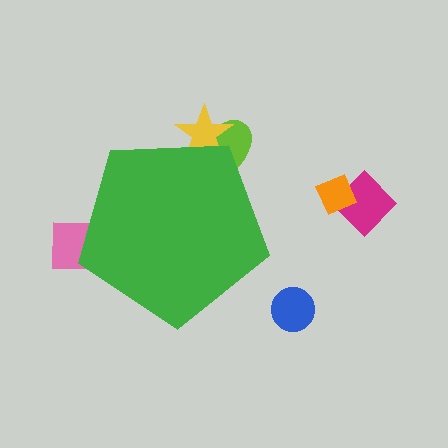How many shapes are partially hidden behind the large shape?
3 shapes are partially hidden.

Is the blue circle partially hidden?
No, the blue circle is fully visible.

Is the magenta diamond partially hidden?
No, the magenta diamond is fully visible.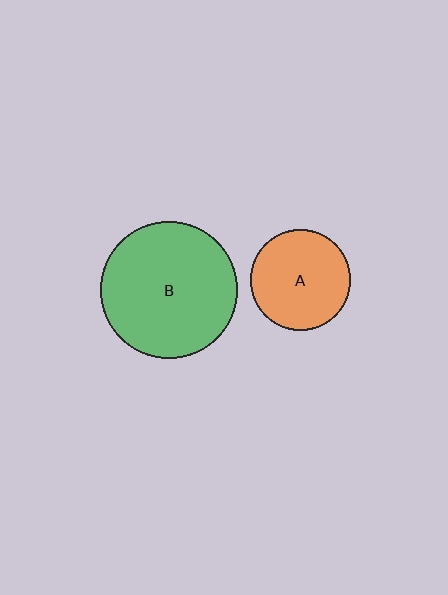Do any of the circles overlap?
No, none of the circles overlap.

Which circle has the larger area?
Circle B (green).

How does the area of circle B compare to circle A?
Approximately 1.9 times.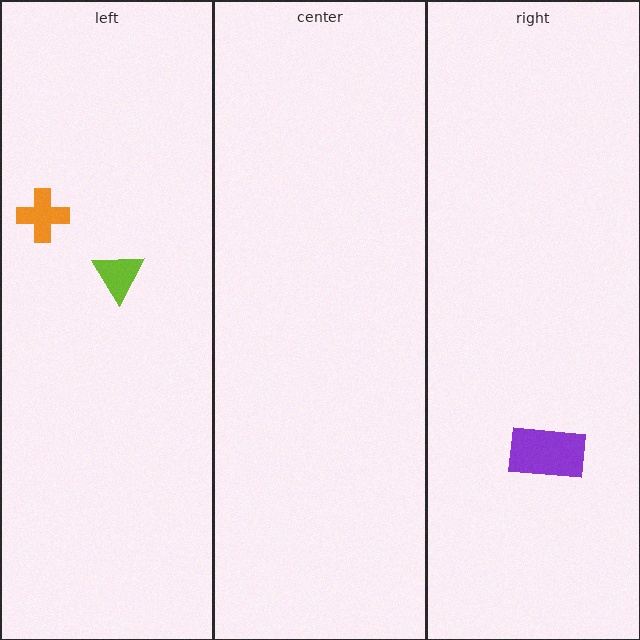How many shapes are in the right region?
1.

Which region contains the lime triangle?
The left region.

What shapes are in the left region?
The orange cross, the lime triangle.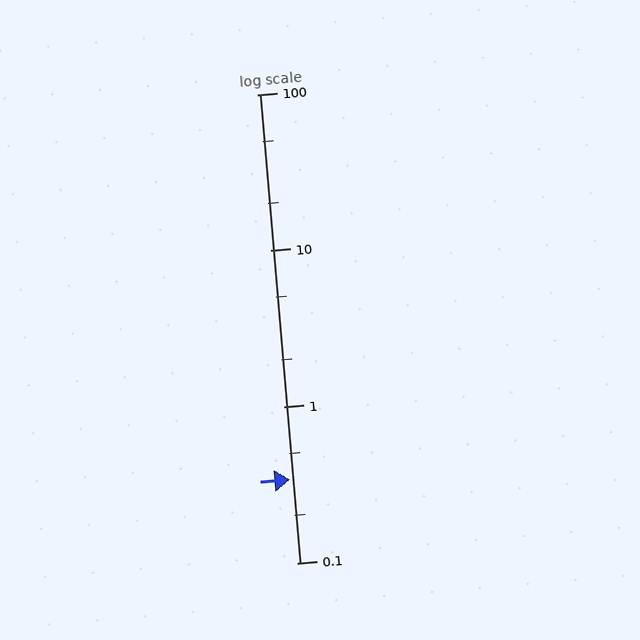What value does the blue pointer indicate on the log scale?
The pointer indicates approximately 0.34.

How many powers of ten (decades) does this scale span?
The scale spans 3 decades, from 0.1 to 100.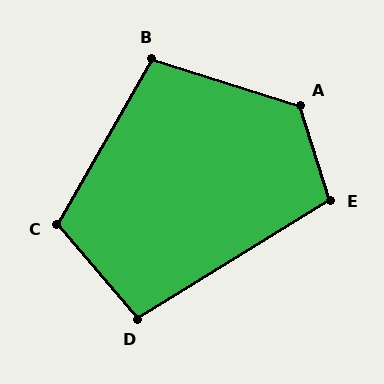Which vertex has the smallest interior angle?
D, at approximately 98 degrees.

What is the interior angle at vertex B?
Approximately 103 degrees (obtuse).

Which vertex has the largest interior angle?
A, at approximately 125 degrees.